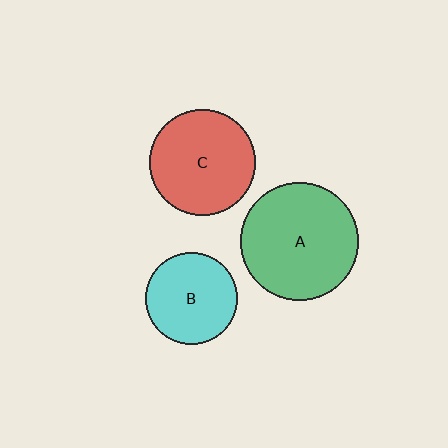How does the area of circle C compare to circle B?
Approximately 1.3 times.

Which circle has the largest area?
Circle A (green).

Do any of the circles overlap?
No, none of the circles overlap.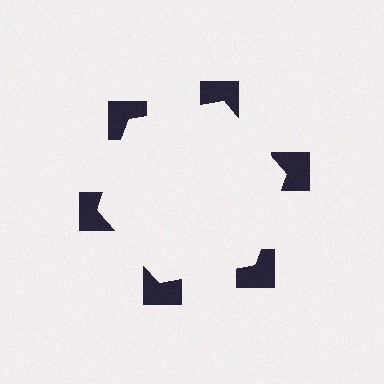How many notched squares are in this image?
There are 6 — one at each vertex of the illusory hexagon.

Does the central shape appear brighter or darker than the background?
It typically appears slightly brighter than the background, even though no actual brightness change is drawn.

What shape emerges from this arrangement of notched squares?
An illusory hexagon — its edges are inferred from the aligned wedge cuts in the notched squares, not physically drawn.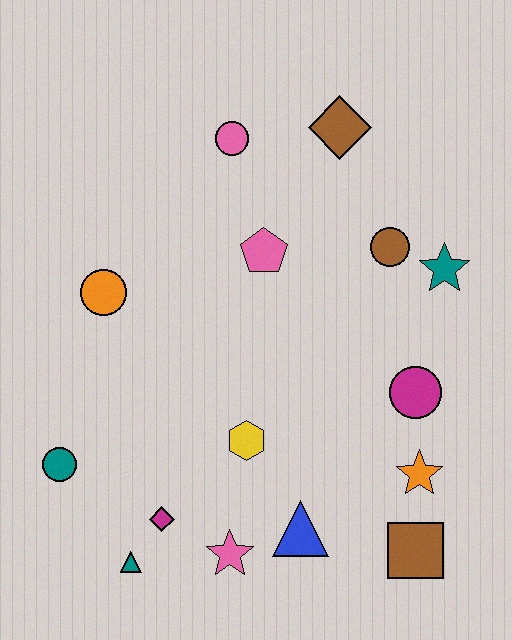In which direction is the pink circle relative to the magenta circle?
The pink circle is above the magenta circle.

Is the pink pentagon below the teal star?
No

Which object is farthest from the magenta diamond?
The brown diamond is farthest from the magenta diamond.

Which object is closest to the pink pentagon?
The pink circle is closest to the pink pentagon.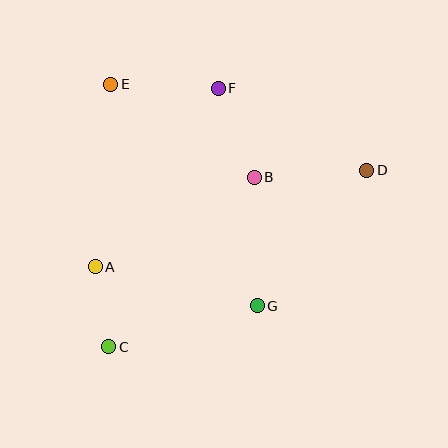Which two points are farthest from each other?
Points C and D are farthest from each other.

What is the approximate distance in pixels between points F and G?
The distance between F and G is approximately 221 pixels.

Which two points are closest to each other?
Points A and C are closest to each other.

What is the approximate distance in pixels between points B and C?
The distance between B and C is approximately 223 pixels.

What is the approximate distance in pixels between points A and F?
The distance between A and F is approximately 217 pixels.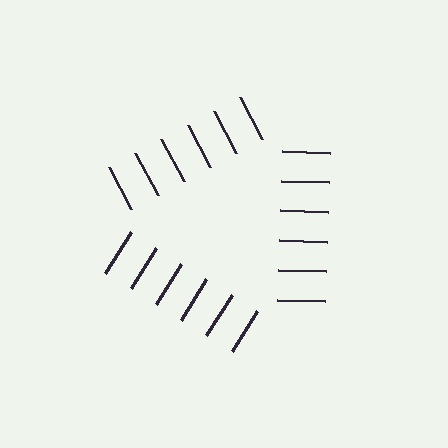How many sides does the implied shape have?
3 sides — the line-ends trace a triangle.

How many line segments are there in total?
18 — 6 along each of the 3 edges.